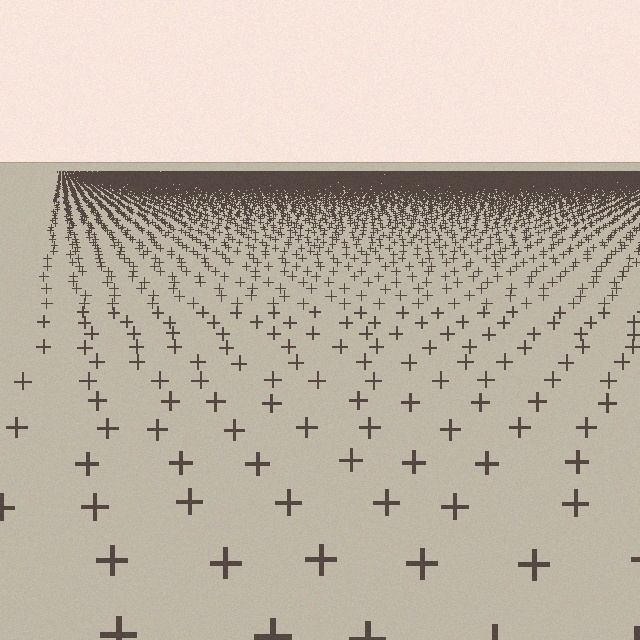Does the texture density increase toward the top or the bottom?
Density increases toward the top.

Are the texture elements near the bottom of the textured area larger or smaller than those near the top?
Larger. Near the bottom, elements are closer to the viewer and appear at a bigger on-screen size.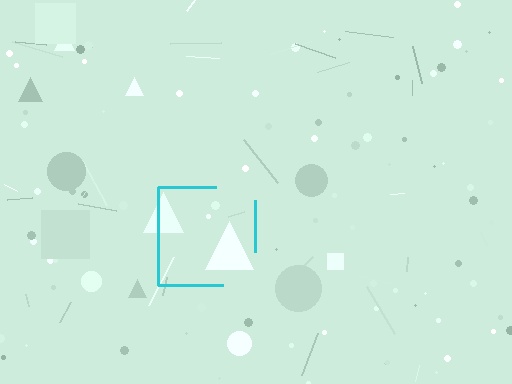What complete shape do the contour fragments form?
The contour fragments form a square.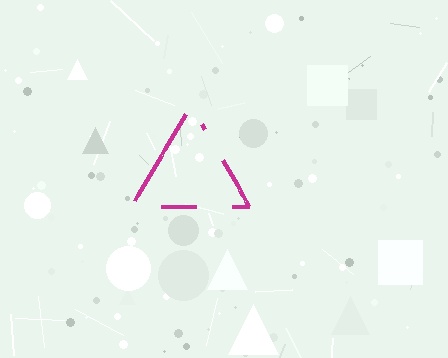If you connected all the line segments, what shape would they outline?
They would outline a triangle.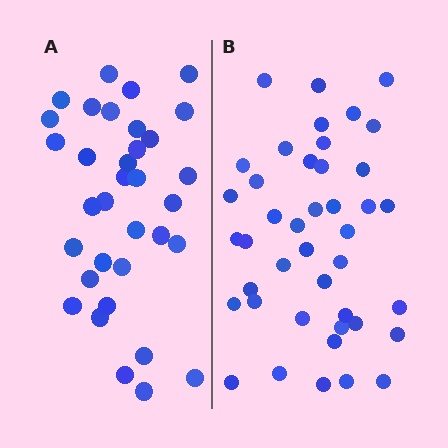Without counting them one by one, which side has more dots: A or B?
Region B (the right region) has more dots.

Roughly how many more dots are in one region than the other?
Region B has roughly 8 or so more dots than region A.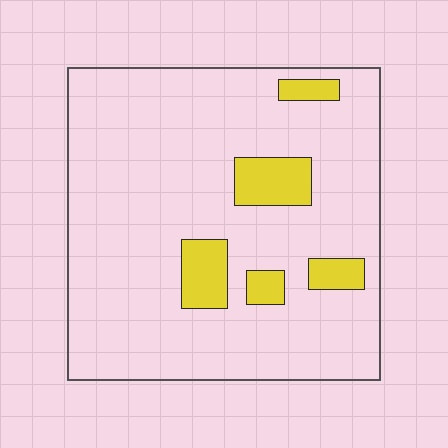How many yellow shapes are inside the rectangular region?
5.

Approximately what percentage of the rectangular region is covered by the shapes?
Approximately 10%.